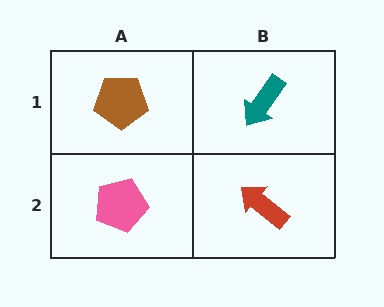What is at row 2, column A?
A pink pentagon.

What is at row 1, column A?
A brown pentagon.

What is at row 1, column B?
A teal arrow.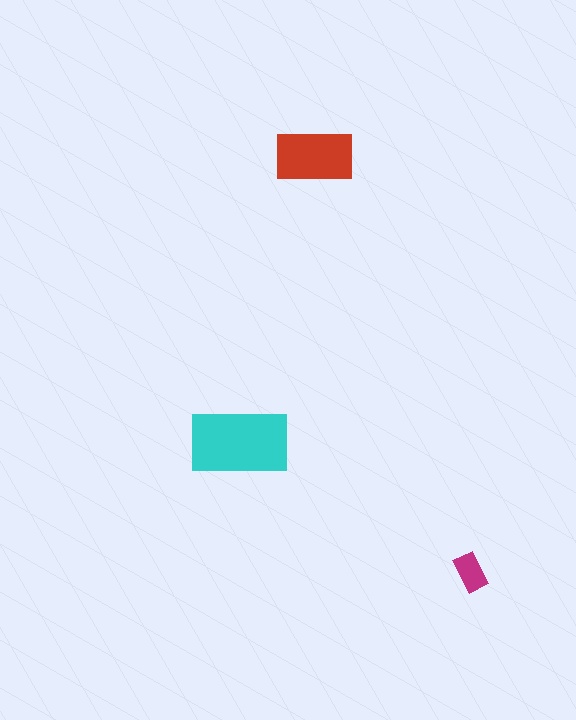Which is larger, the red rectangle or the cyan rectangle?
The cyan one.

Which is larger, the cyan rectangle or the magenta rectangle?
The cyan one.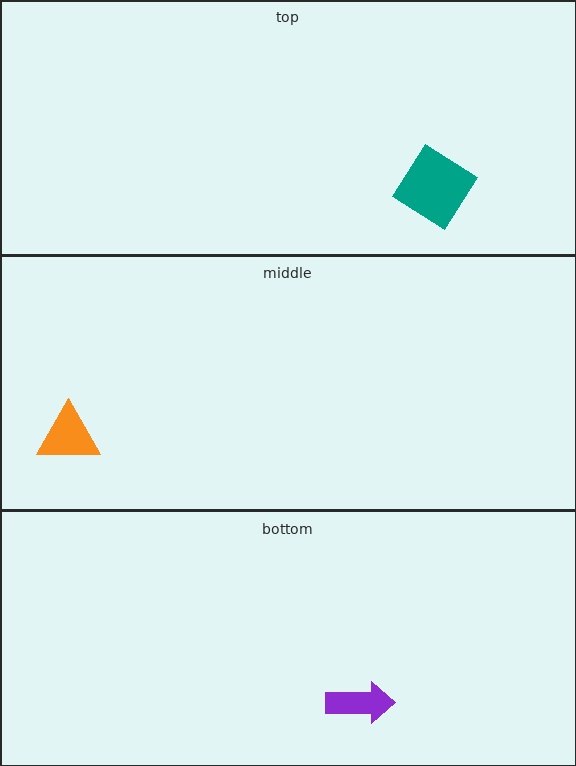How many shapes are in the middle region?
1.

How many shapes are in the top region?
1.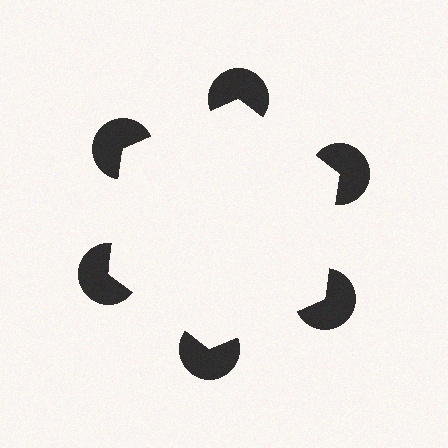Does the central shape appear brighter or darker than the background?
It typically appears slightly brighter than the background, even though no actual brightness change is drawn.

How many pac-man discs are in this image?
There are 6 — one at each vertex of the illusory hexagon.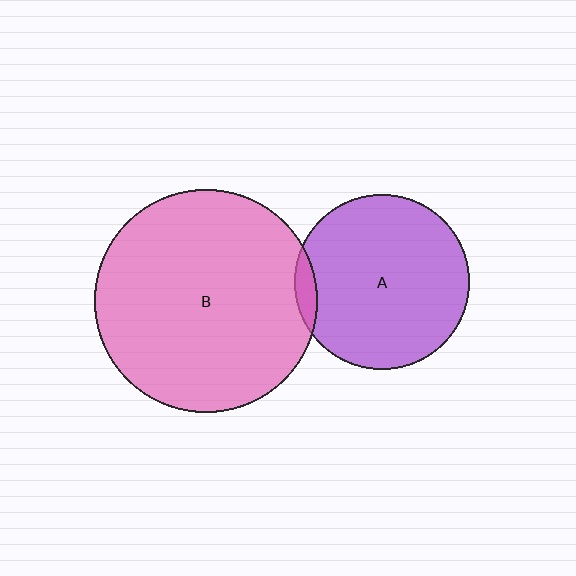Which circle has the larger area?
Circle B (pink).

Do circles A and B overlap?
Yes.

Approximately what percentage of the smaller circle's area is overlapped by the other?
Approximately 5%.